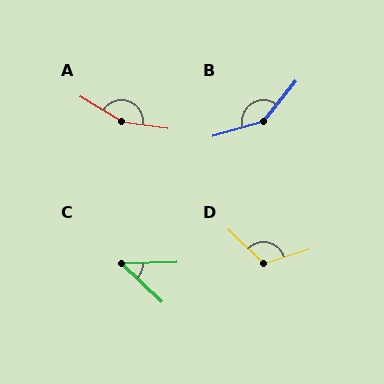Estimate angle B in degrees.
Approximately 145 degrees.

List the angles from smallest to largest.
C (45°), D (118°), B (145°), A (157°).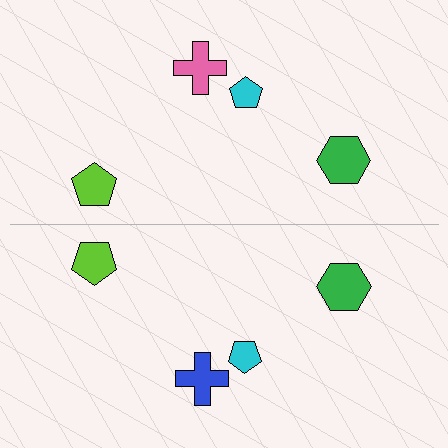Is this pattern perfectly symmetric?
No, the pattern is not perfectly symmetric. The blue cross on the bottom side breaks the symmetry — its mirror counterpart is pink.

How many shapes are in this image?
There are 8 shapes in this image.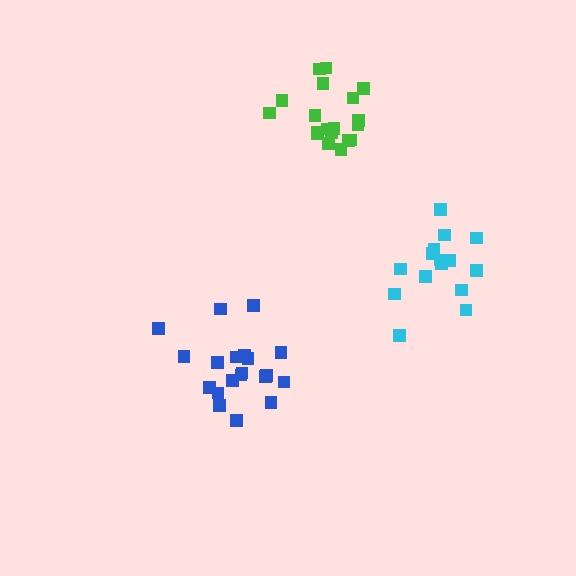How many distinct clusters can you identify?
There are 3 distinct clusters.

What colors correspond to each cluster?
The clusters are colored: blue, green, cyan.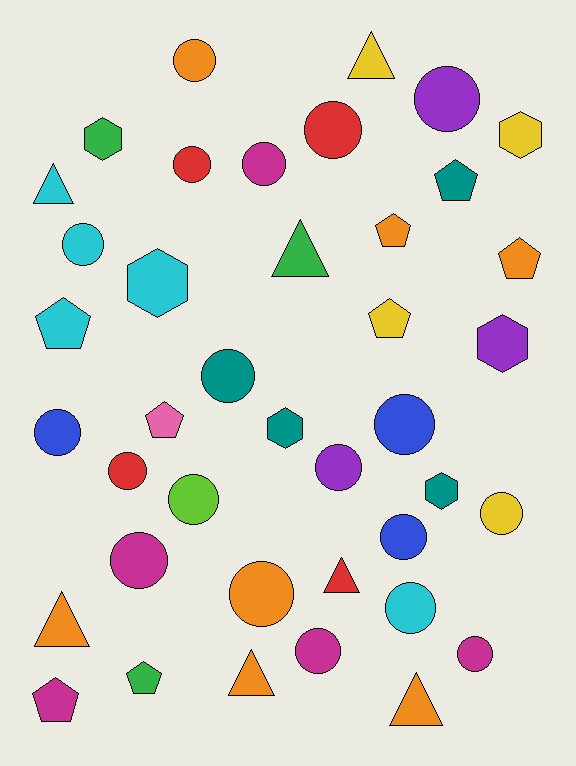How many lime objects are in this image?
There is 1 lime object.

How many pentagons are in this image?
There are 8 pentagons.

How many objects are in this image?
There are 40 objects.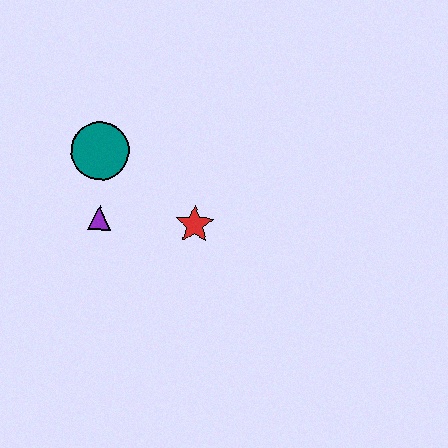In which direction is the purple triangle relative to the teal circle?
The purple triangle is below the teal circle.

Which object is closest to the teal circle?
The purple triangle is closest to the teal circle.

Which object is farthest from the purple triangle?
The red star is farthest from the purple triangle.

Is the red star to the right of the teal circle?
Yes